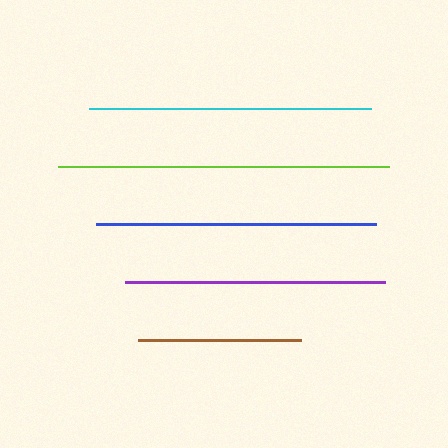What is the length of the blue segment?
The blue segment is approximately 280 pixels long.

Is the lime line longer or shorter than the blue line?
The lime line is longer than the blue line.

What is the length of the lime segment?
The lime segment is approximately 331 pixels long.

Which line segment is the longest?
The lime line is the longest at approximately 331 pixels.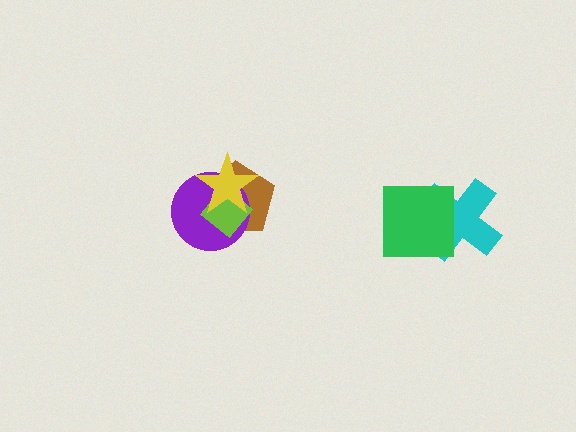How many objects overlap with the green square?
1 object overlaps with the green square.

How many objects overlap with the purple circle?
3 objects overlap with the purple circle.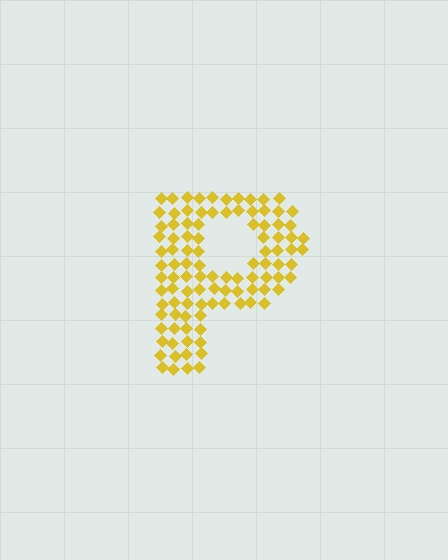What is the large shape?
The large shape is the letter P.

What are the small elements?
The small elements are diamonds.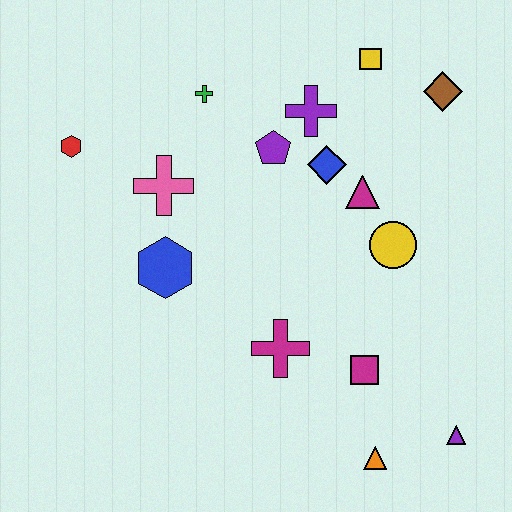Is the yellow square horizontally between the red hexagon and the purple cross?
No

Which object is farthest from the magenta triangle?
The red hexagon is farthest from the magenta triangle.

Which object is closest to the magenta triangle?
The blue diamond is closest to the magenta triangle.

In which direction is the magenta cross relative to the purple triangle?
The magenta cross is to the left of the purple triangle.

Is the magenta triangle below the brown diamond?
Yes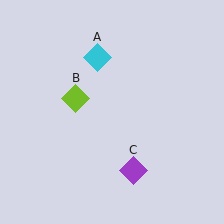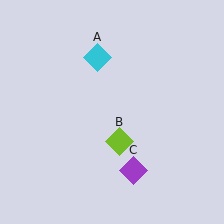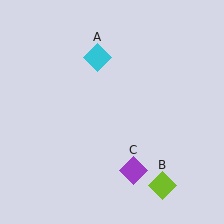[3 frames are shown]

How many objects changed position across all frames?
1 object changed position: lime diamond (object B).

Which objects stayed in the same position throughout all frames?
Cyan diamond (object A) and purple diamond (object C) remained stationary.